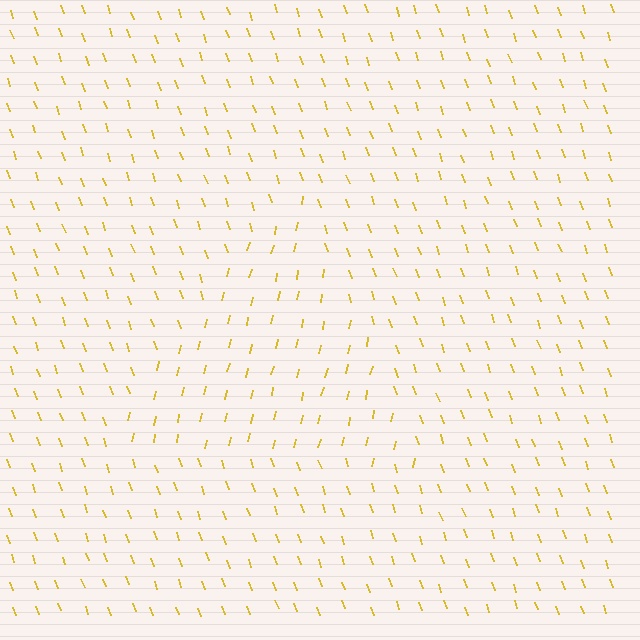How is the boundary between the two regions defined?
The boundary is defined purely by a change in line orientation (approximately 33 degrees difference). All lines are the same color and thickness.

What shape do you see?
I see a triangle.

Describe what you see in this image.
The image is filled with small yellow line segments. A triangle region in the image has lines oriented differently from the surrounding lines, creating a visible texture boundary.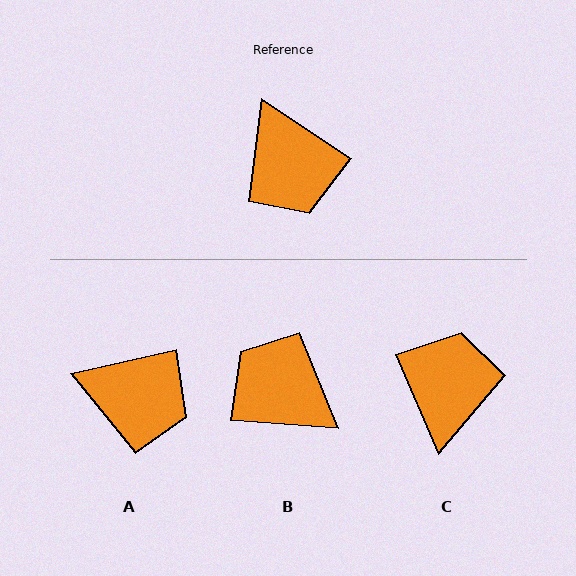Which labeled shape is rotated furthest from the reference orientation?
B, about 151 degrees away.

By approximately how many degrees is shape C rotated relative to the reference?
Approximately 146 degrees counter-clockwise.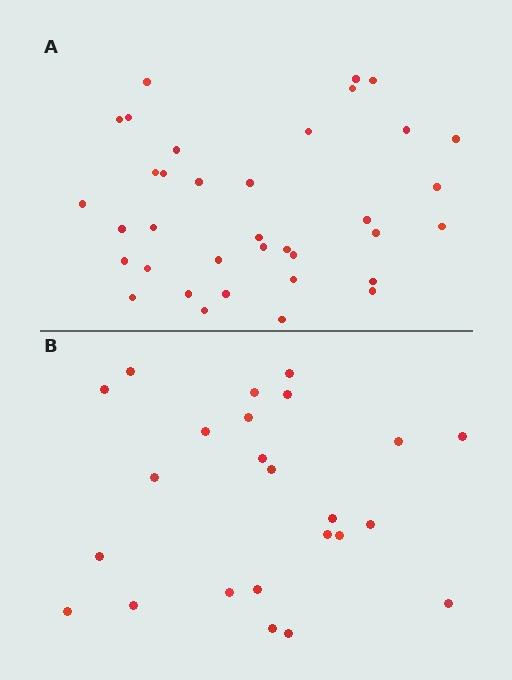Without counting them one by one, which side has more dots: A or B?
Region A (the top region) has more dots.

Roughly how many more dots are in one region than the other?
Region A has roughly 12 or so more dots than region B.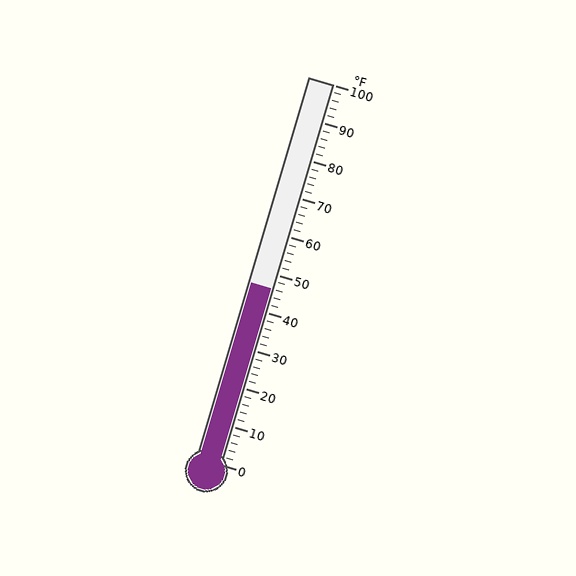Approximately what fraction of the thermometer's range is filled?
The thermometer is filled to approximately 45% of its range.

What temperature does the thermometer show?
The thermometer shows approximately 46°F.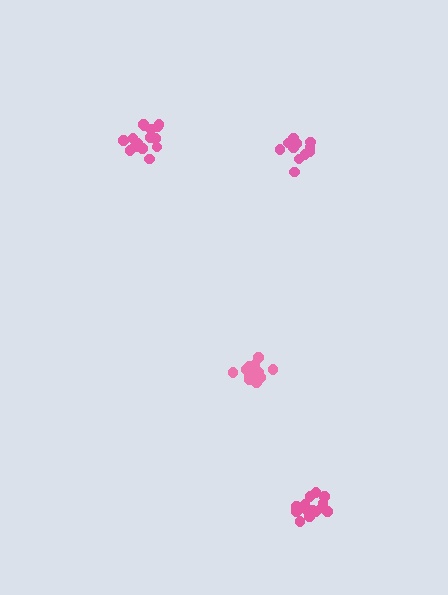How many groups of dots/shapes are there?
There are 4 groups.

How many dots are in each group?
Group 1: 13 dots, Group 2: 16 dots, Group 3: 16 dots, Group 4: 16 dots (61 total).